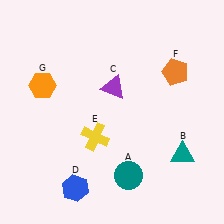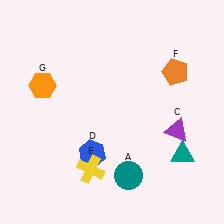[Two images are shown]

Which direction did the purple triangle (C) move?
The purple triangle (C) moved right.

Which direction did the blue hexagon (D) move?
The blue hexagon (D) moved up.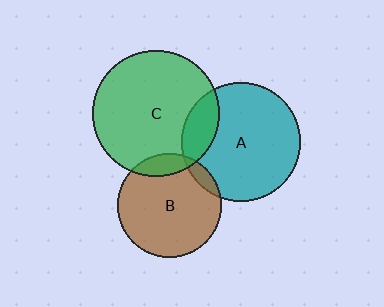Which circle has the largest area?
Circle C (green).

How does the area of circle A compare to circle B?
Approximately 1.3 times.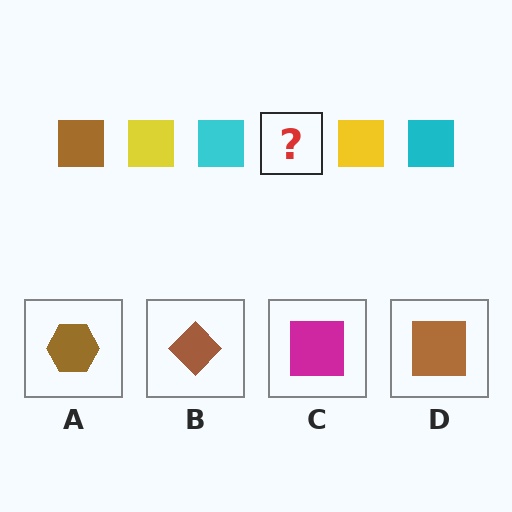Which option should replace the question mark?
Option D.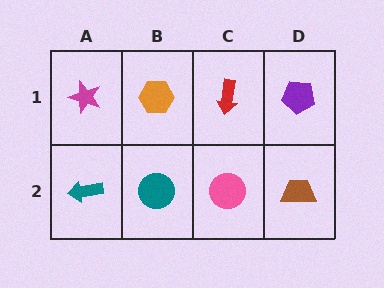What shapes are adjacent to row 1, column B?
A teal circle (row 2, column B), a magenta star (row 1, column A), a red arrow (row 1, column C).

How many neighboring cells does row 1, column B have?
3.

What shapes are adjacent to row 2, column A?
A magenta star (row 1, column A), a teal circle (row 2, column B).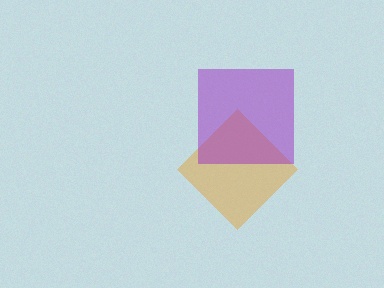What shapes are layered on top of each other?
The layered shapes are: an orange diamond, a purple square.